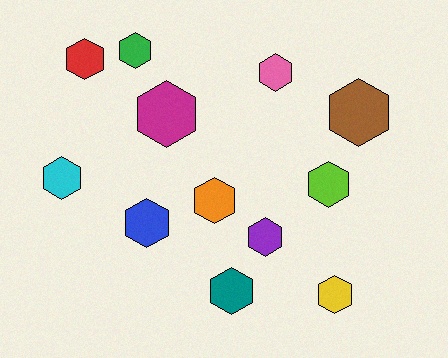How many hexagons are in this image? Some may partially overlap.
There are 12 hexagons.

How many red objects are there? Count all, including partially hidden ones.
There is 1 red object.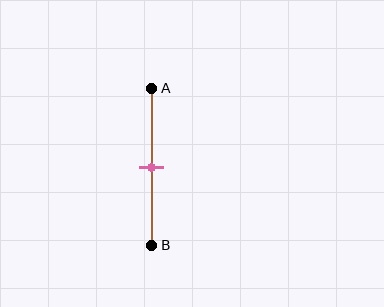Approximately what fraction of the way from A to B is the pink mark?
The pink mark is approximately 50% of the way from A to B.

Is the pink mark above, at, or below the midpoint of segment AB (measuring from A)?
The pink mark is approximately at the midpoint of segment AB.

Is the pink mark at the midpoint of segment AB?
Yes, the mark is approximately at the midpoint.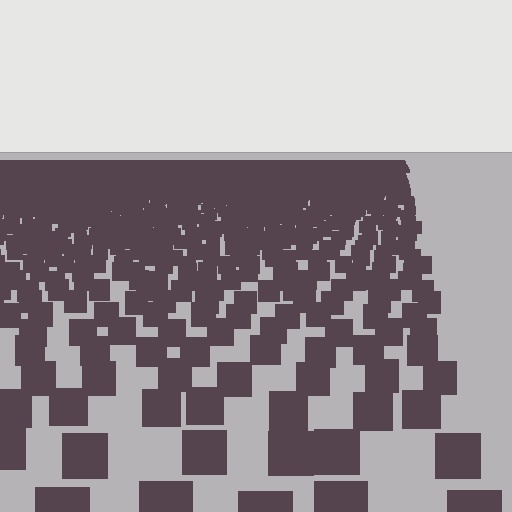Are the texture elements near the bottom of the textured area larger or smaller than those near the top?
Larger. Near the bottom, elements are closer to the viewer and appear at a bigger on-screen size.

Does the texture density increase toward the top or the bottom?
Density increases toward the top.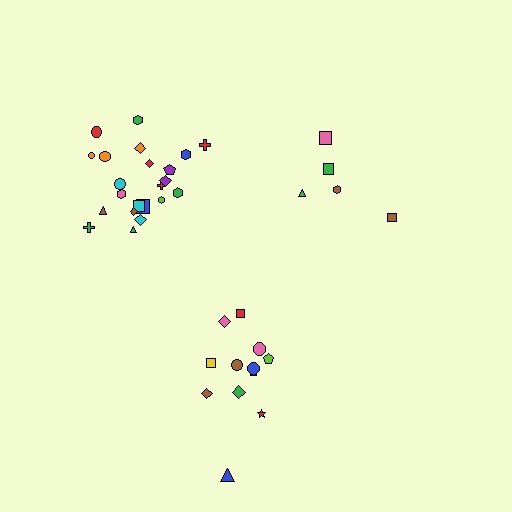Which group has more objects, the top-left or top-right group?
The top-left group.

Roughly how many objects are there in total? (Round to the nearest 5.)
Roughly 40 objects in total.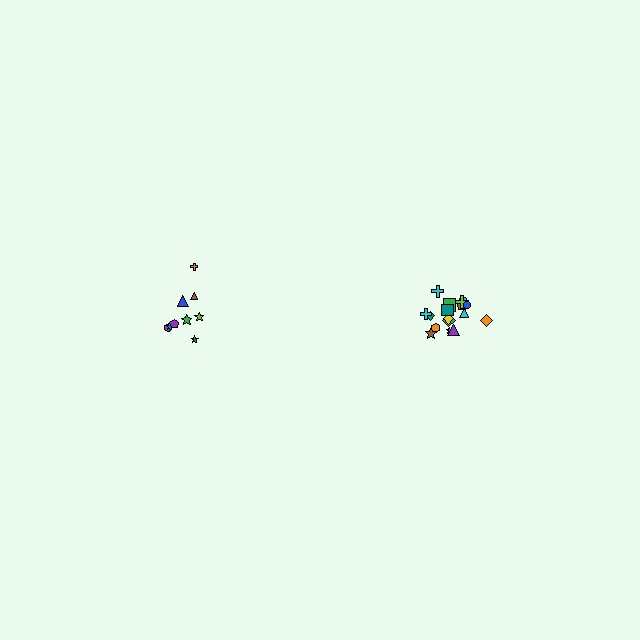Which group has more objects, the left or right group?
The right group.